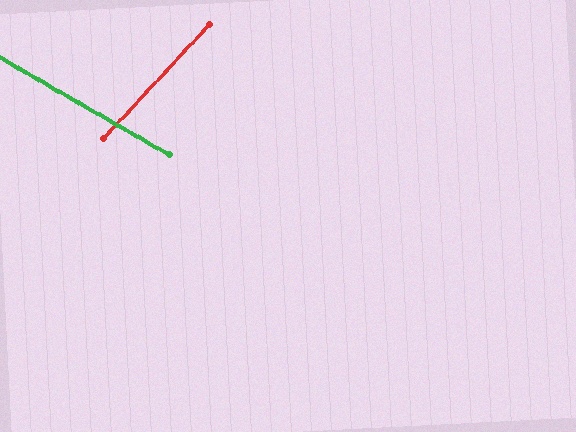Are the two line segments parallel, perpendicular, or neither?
Neither parallel nor perpendicular — they differ by about 77°.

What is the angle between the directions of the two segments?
Approximately 77 degrees.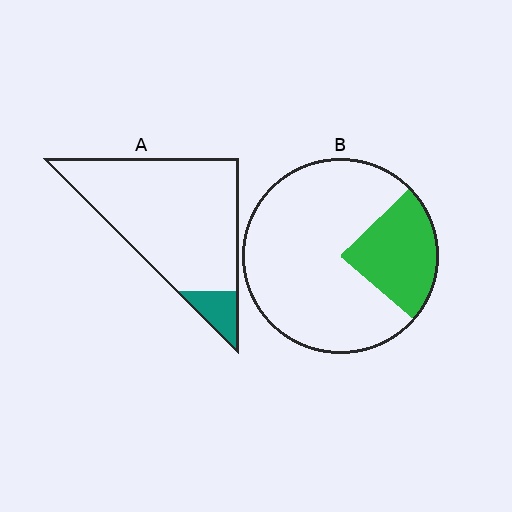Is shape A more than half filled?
No.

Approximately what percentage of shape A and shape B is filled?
A is approximately 10% and B is approximately 25%.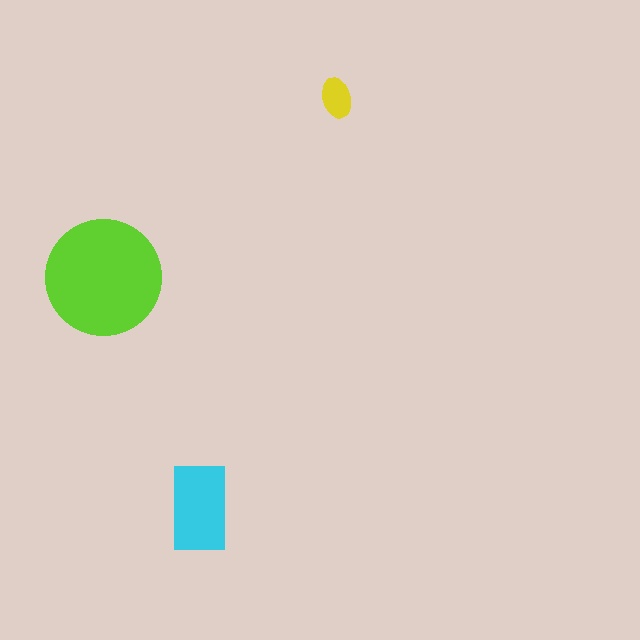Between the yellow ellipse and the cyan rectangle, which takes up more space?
The cyan rectangle.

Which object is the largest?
The lime circle.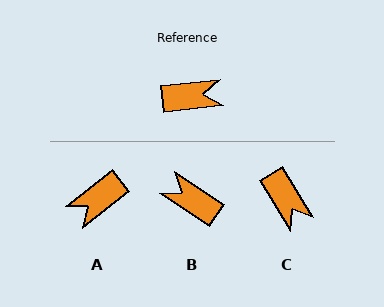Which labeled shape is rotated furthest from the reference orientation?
A, about 148 degrees away.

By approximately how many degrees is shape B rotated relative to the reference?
Approximately 141 degrees counter-clockwise.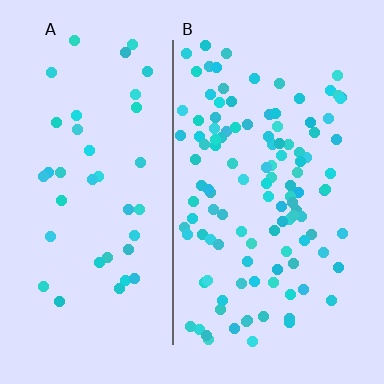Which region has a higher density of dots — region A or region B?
B (the right).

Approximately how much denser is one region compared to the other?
Approximately 2.9× — region B over region A.